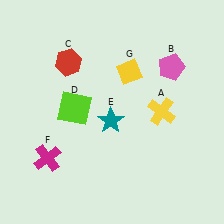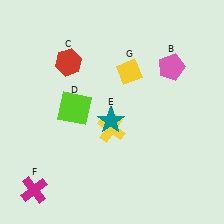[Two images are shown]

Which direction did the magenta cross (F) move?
The magenta cross (F) moved down.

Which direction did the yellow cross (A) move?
The yellow cross (A) moved left.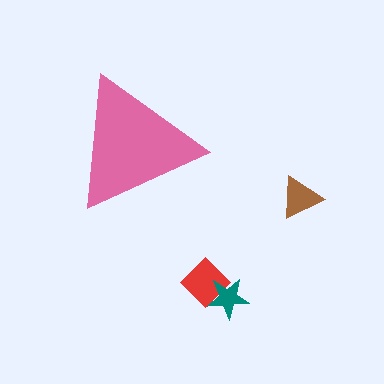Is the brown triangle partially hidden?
No, the brown triangle is fully visible.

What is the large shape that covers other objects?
A pink triangle.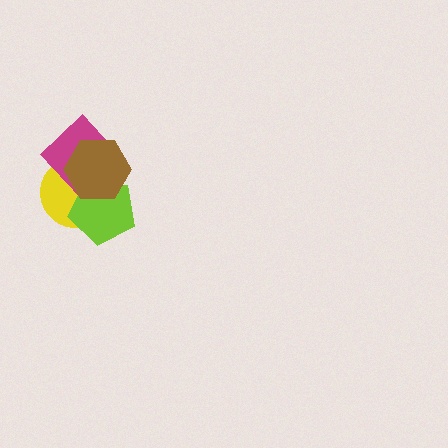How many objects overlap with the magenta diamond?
3 objects overlap with the magenta diamond.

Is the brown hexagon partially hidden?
No, no other shape covers it.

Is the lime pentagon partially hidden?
Yes, it is partially covered by another shape.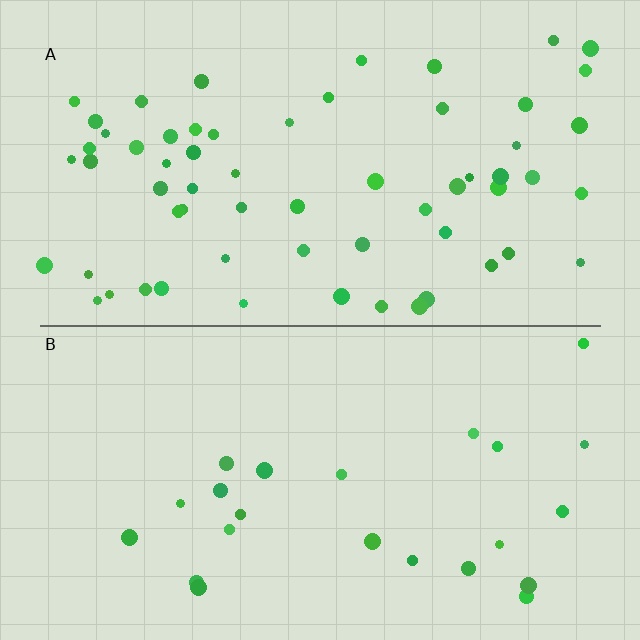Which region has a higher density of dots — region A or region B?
A (the top).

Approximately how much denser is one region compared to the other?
Approximately 2.7× — region A over region B.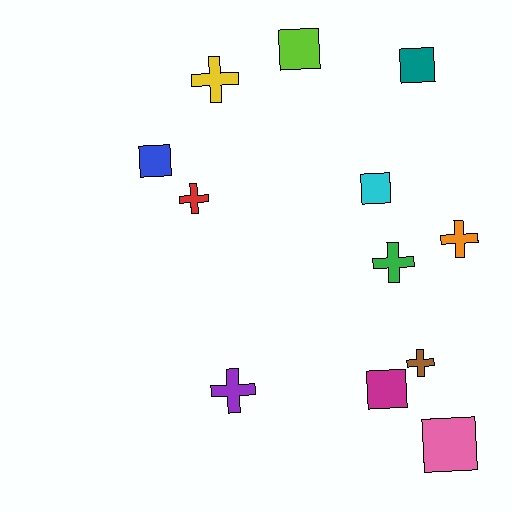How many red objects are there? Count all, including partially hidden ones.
There is 1 red object.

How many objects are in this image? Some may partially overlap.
There are 12 objects.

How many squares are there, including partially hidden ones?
There are 6 squares.